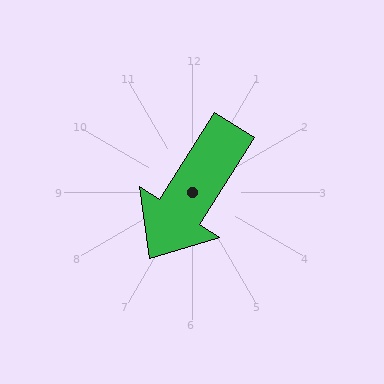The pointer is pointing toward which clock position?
Roughly 7 o'clock.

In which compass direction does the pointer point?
Southwest.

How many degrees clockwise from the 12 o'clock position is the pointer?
Approximately 212 degrees.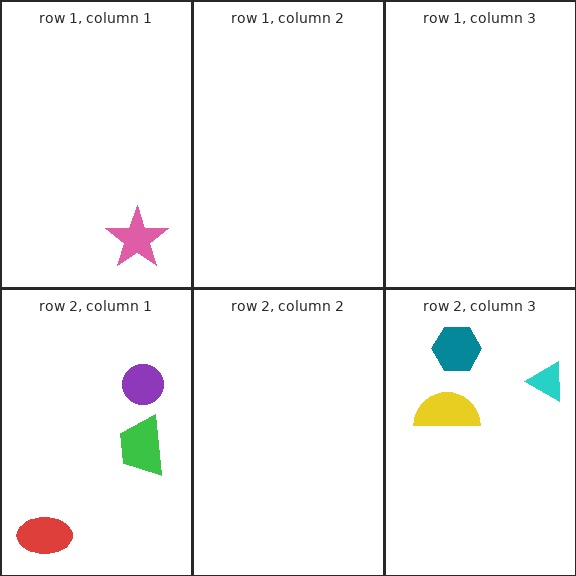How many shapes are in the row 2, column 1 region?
3.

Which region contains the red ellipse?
The row 2, column 1 region.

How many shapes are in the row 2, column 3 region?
3.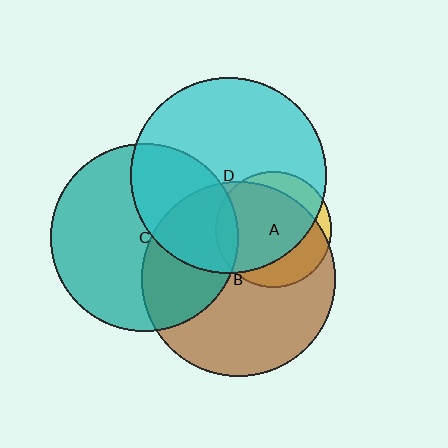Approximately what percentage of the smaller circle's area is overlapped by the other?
Approximately 35%.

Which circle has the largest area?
Circle D (cyan).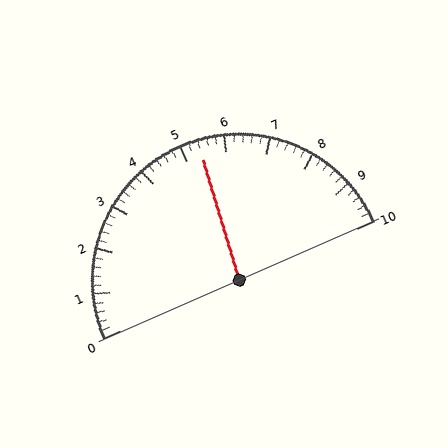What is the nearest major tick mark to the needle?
The nearest major tick mark is 5.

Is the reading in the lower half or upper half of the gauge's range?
The reading is in the upper half of the range (0 to 10).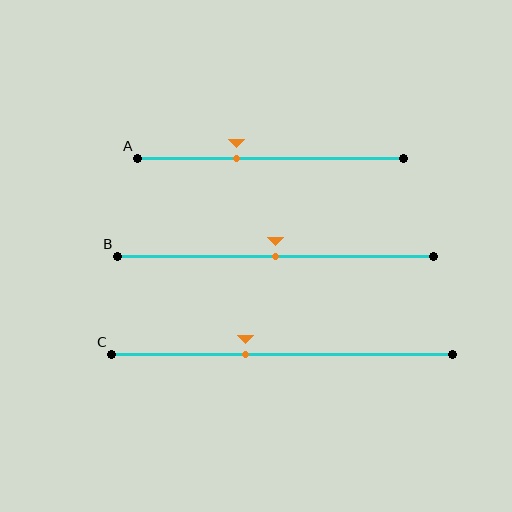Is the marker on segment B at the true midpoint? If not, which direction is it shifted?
Yes, the marker on segment B is at the true midpoint.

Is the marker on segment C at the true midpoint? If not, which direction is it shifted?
No, the marker on segment C is shifted to the left by about 11% of the segment length.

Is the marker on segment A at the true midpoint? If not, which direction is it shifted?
No, the marker on segment A is shifted to the left by about 13% of the segment length.